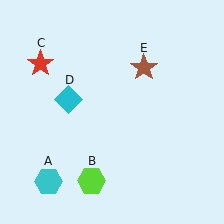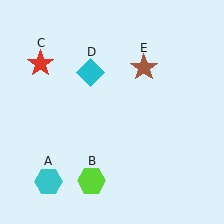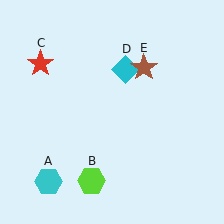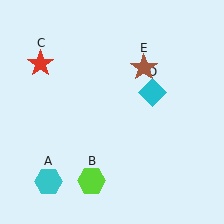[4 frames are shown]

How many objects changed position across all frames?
1 object changed position: cyan diamond (object D).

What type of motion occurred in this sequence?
The cyan diamond (object D) rotated clockwise around the center of the scene.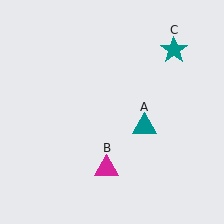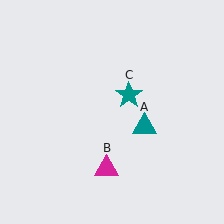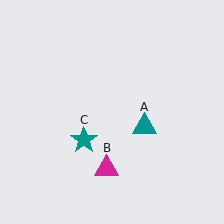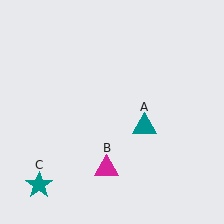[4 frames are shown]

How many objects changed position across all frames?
1 object changed position: teal star (object C).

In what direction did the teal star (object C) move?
The teal star (object C) moved down and to the left.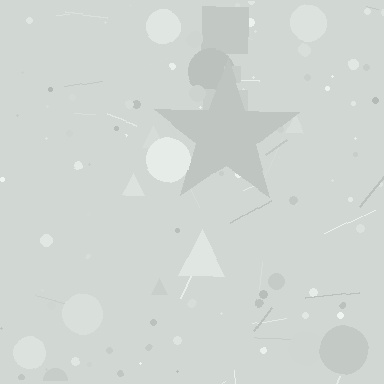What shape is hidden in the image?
A star is hidden in the image.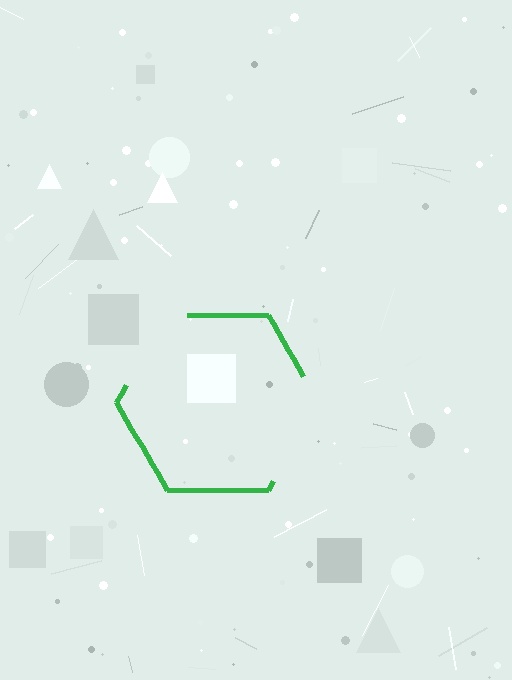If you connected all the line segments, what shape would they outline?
They would outline a hexagon.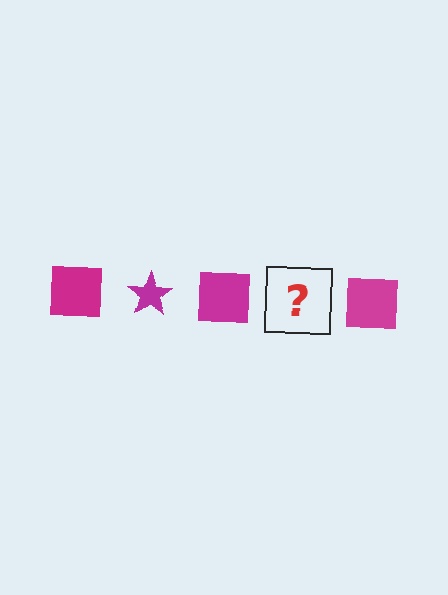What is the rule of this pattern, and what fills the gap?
The rule is that the pattern cycles through square, star shapes in magenta. The gap should be filled with a magenta star.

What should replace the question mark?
The question mark should be replaced with a magenta star.